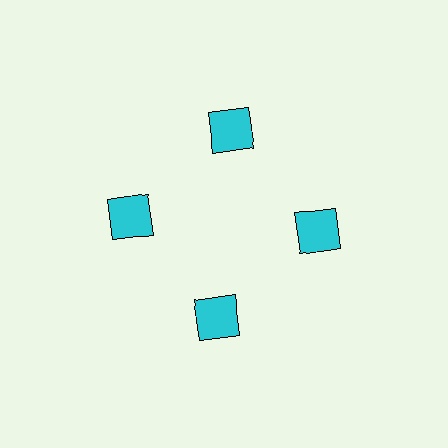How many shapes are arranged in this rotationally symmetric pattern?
There are 4 shapes, arranged in 4 groups of 1.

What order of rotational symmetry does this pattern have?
This pattern has 4-fold rotational symmetry.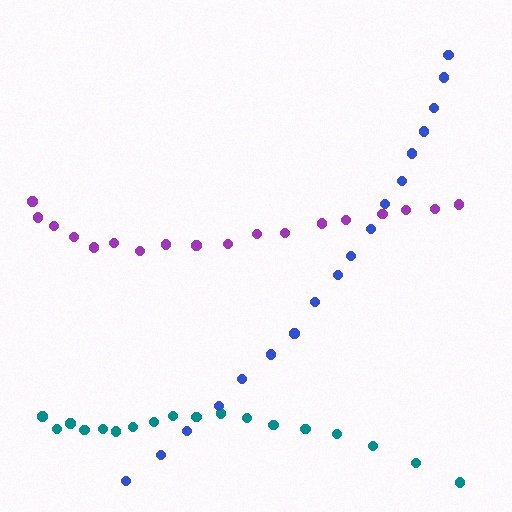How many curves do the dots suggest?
There are 3 distinct paths.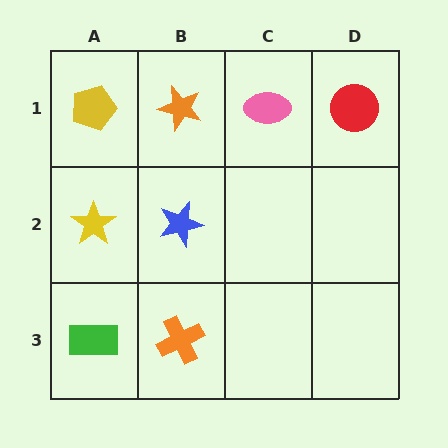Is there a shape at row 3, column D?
No, that cell is empty.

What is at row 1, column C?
A pink ellipse.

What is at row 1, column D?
A red circle.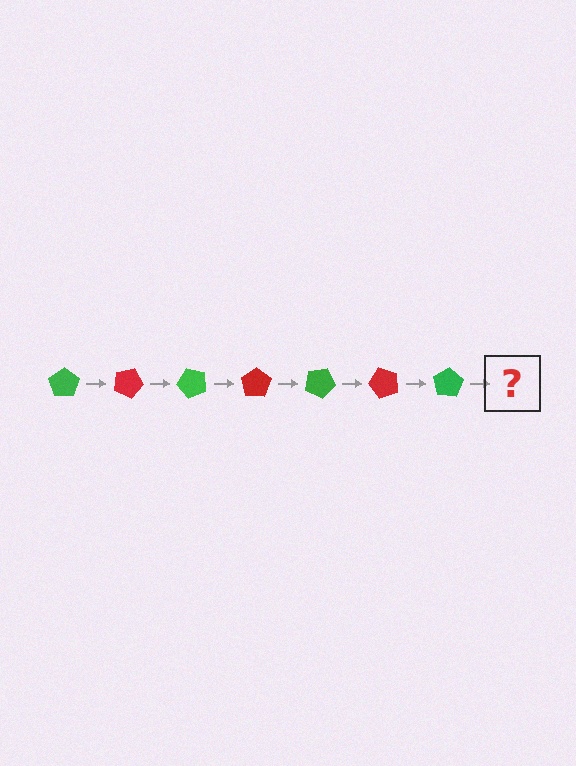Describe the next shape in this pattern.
It should be a red pentagon, rotated 175 degrees from the start.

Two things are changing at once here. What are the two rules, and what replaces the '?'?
The two rules are that it rotates 25 degrees each step and the color cycles through green and red. The '?' should be a red pentagon, rotated 175 degrees from the start.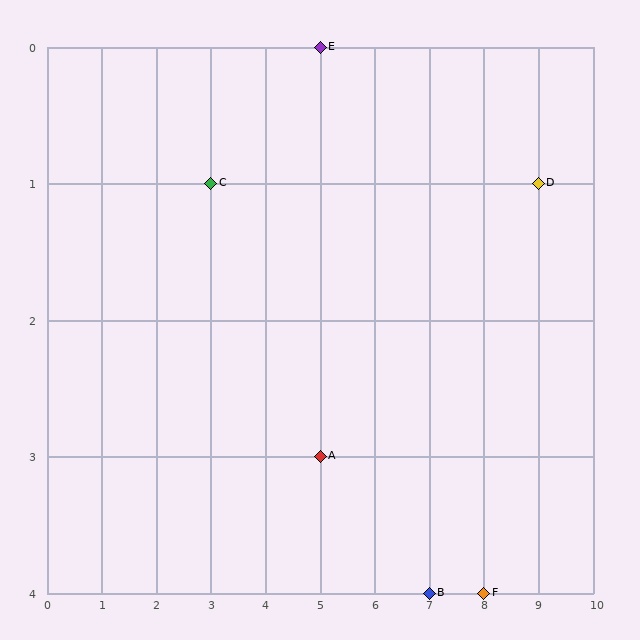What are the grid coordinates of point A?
Point A is at grid coordinates (5, 3).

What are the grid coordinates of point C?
Point C is at grid coordinates (3, 1).